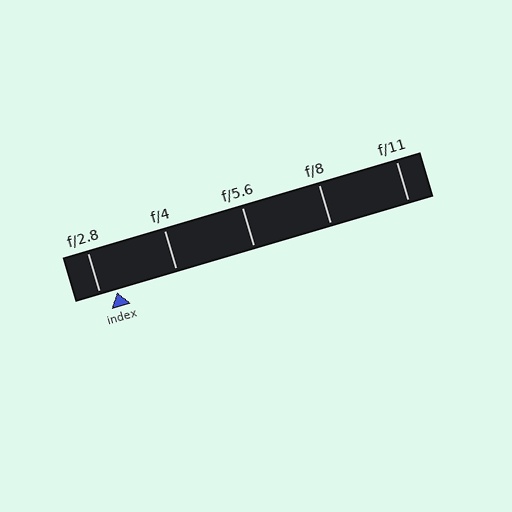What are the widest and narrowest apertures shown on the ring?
The widest aperture shown is f/2.8 and the narrowest is f/11.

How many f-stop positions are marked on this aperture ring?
There are 5 f-stop positions marked.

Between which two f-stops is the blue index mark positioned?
The index mark is between f/2.8 and f/4.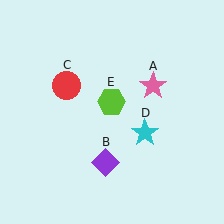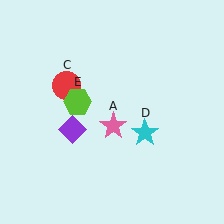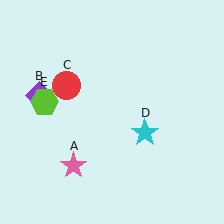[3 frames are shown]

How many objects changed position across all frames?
3 objects changed position: pink star (object A), purple diamond (object B), lime hexagon (object E).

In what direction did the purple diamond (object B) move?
The purple diamond (object B) moved up and to the left.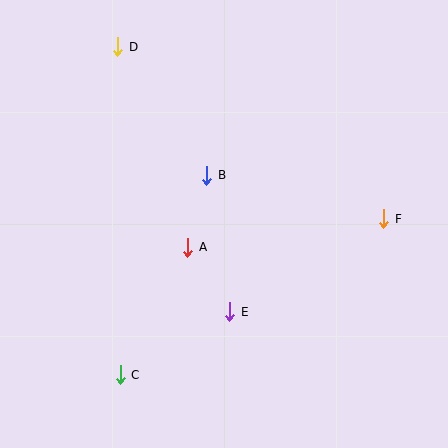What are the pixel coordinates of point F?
Point F is at (384, 219).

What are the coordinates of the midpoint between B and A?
The midpoint between B and A is at (197, 211).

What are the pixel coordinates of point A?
Point A is at (188, 247).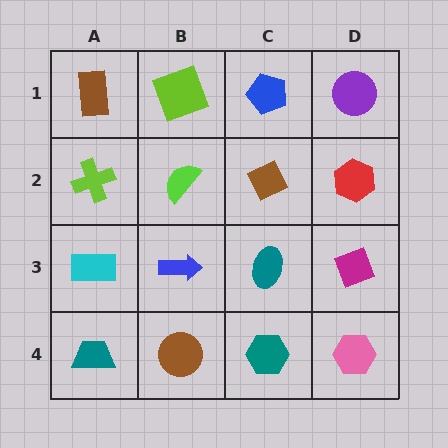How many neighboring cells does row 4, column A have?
2.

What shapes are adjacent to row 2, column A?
A brown rectangle (row 1, column A), a cyan rectangle (row 3, column A), a lime semicircle (row 2, column B).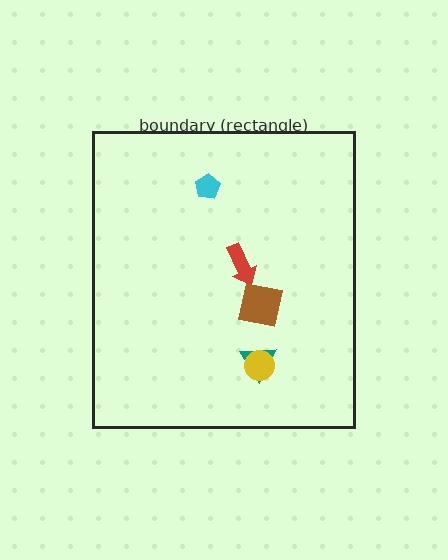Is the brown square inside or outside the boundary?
Inside.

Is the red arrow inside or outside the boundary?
Inside.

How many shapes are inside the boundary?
5 inside, 0 outside.